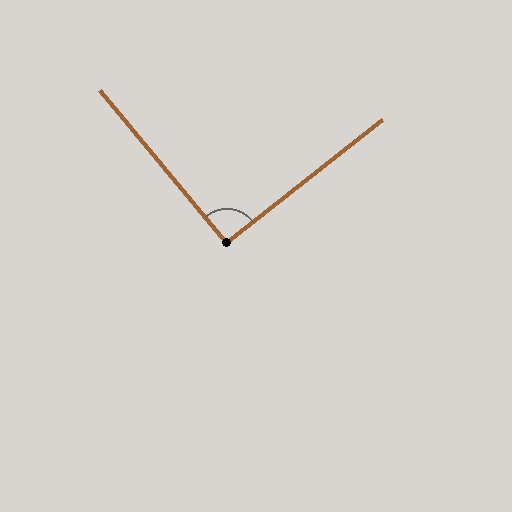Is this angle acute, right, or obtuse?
It is approximately a right angle.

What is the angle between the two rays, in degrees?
Approximately 92 degrees.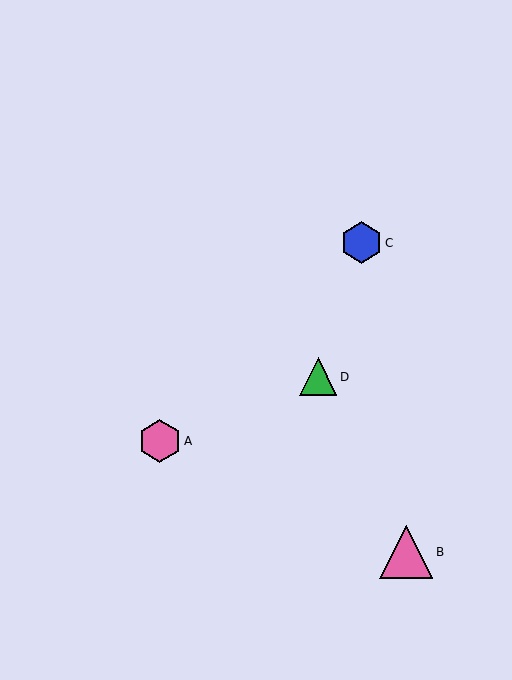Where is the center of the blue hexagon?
The center of the blue hexagon is at (362, 243).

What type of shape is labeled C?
Shape C is a blue hexagon.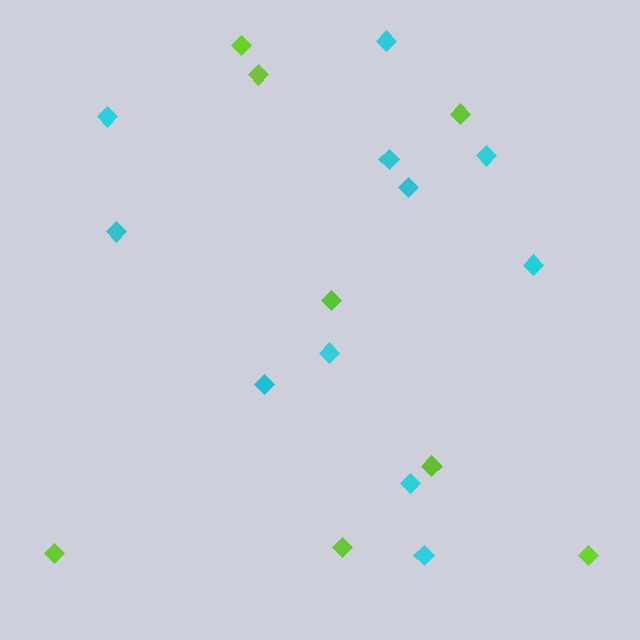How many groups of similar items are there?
There are 2 groups: one group of lime diamonds (8) and one group of cyan diamonds (11).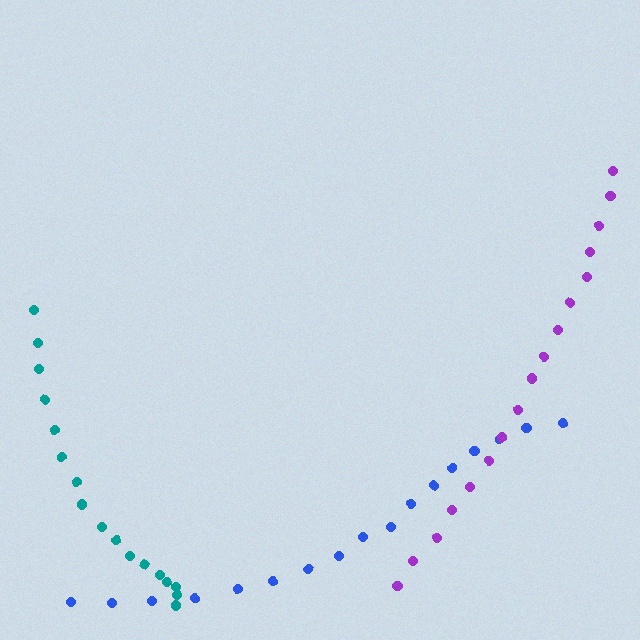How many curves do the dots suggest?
There are 3 distinct paths.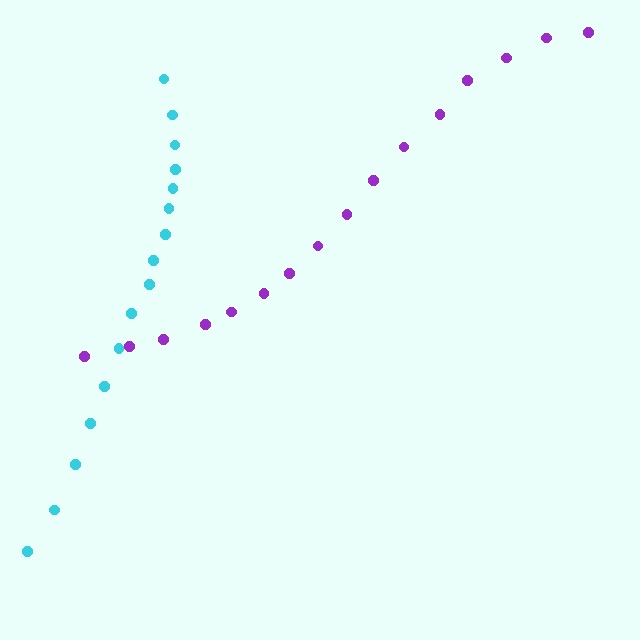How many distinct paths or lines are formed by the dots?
There are 2 distinct paths.